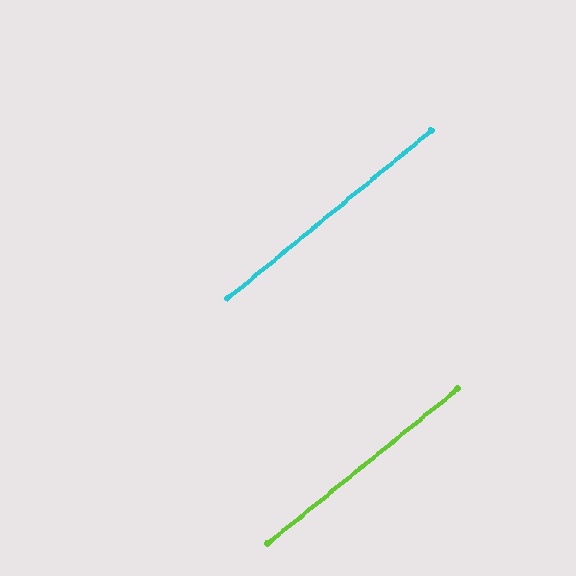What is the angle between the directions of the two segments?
Approximately 0 degrees.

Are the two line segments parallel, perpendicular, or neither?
Parallel — their directions differ by only 0.3°.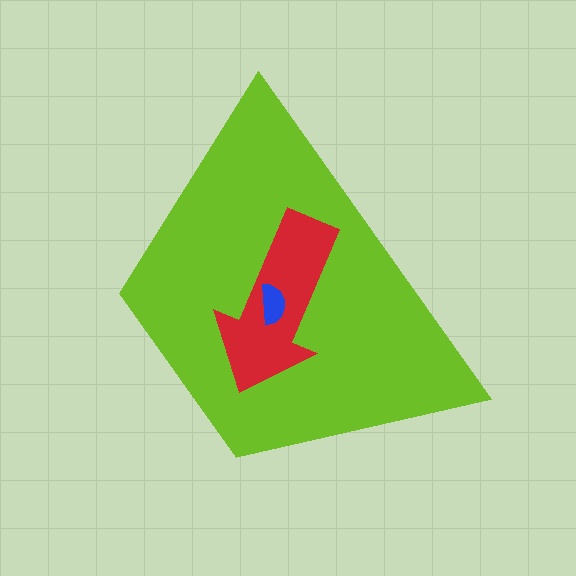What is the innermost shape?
The blue semicircle.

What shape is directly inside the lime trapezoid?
The red arrow.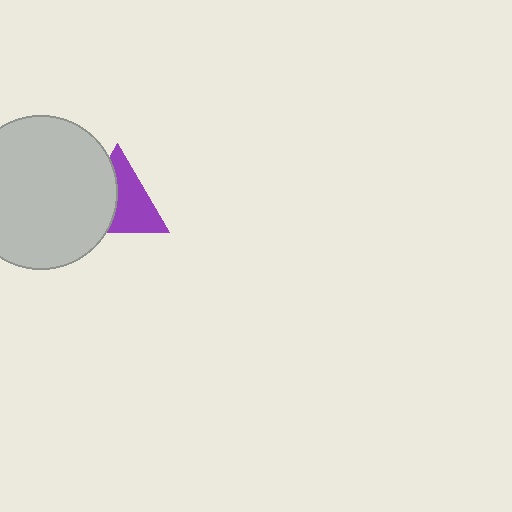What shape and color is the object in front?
The object in front is a light gray circle.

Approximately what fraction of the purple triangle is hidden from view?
Roughly 44% of the purple triangle is hidden behind the light gray circle.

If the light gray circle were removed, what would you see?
You would see the complete purple triangle.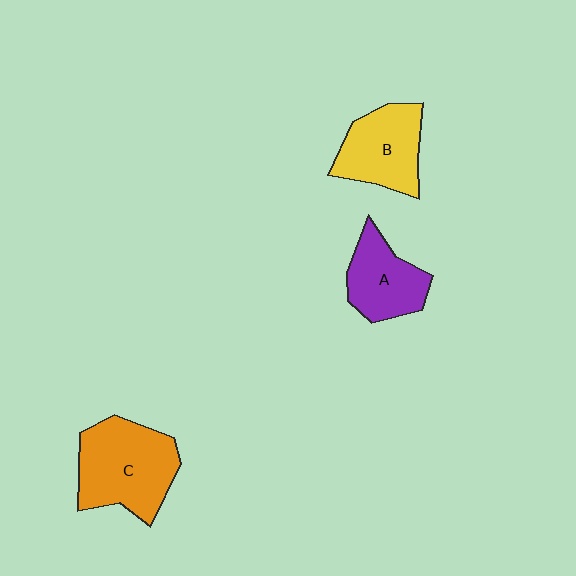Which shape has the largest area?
Shape C (orange).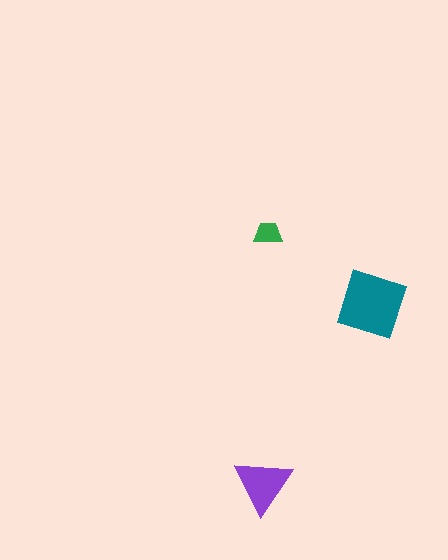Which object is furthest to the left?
The purple triangle is leftmost.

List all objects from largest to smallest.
The teal square, the purple triangle, the green trapezoid.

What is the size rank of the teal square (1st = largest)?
1st.